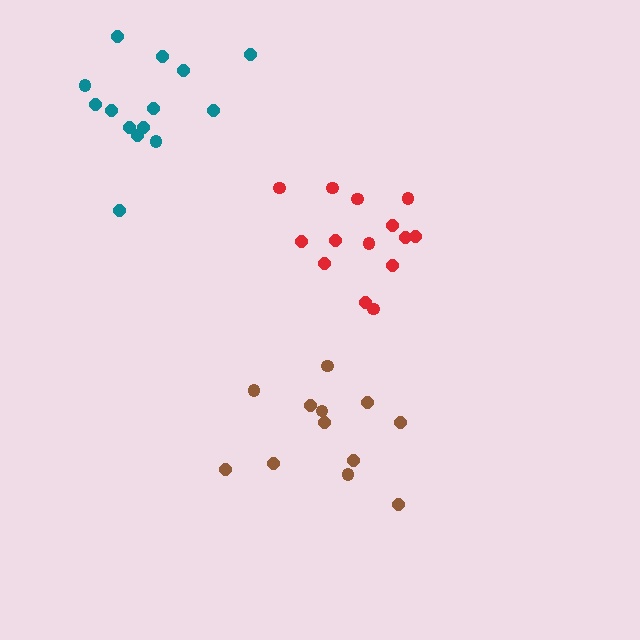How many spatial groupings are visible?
There are 3 spatial groupings.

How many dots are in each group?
Group 1: 12 dots, Group 2: 14 dots, Group 3: 14 dots (40 total).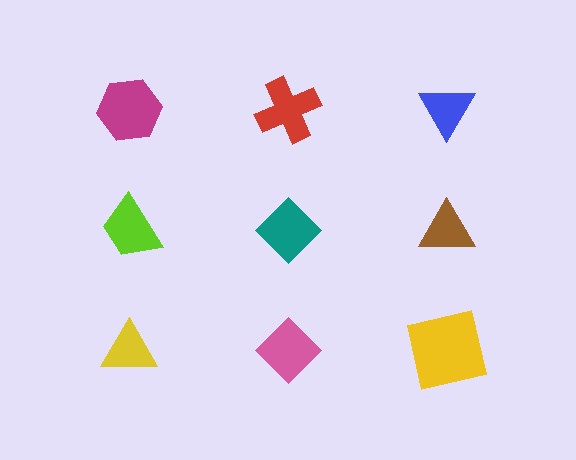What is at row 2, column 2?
A teal diamond.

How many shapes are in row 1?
3 shapes.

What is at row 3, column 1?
A yellow triangle.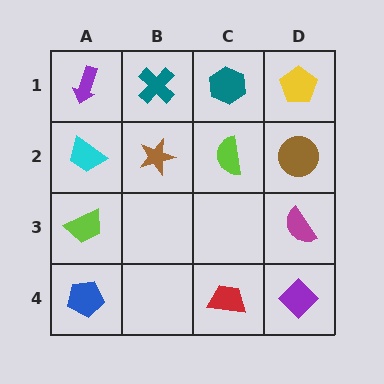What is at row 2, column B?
A brown star.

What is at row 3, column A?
A lime trapezoid.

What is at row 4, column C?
A red trapezoid.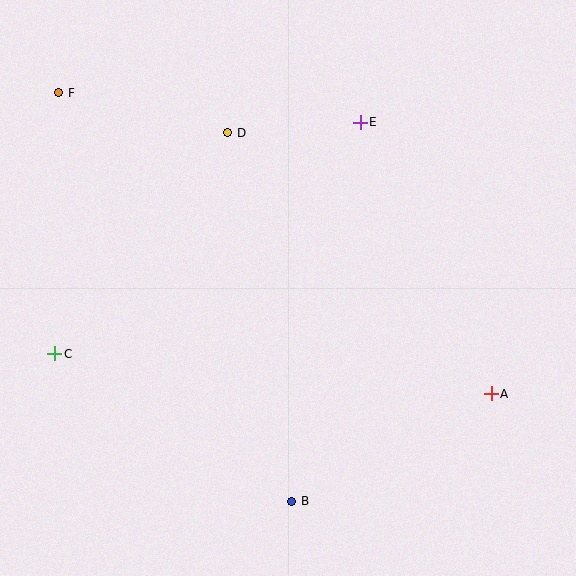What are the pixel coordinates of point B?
Point B is at (292, 501).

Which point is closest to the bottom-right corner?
Point A is closest to the bottom-right corner.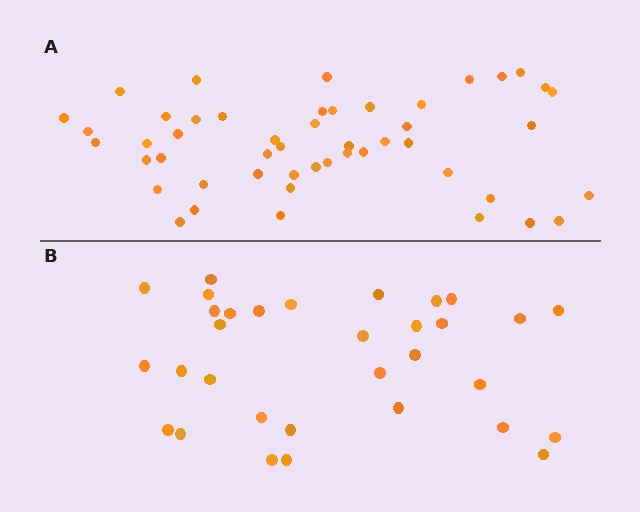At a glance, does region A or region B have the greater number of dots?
Region A (the top region) has more dots.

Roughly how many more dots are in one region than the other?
Region A has approximately 15 more dots than region B.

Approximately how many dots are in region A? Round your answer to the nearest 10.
About 50 dots. (The exact count is 49, which rounds to 50.)